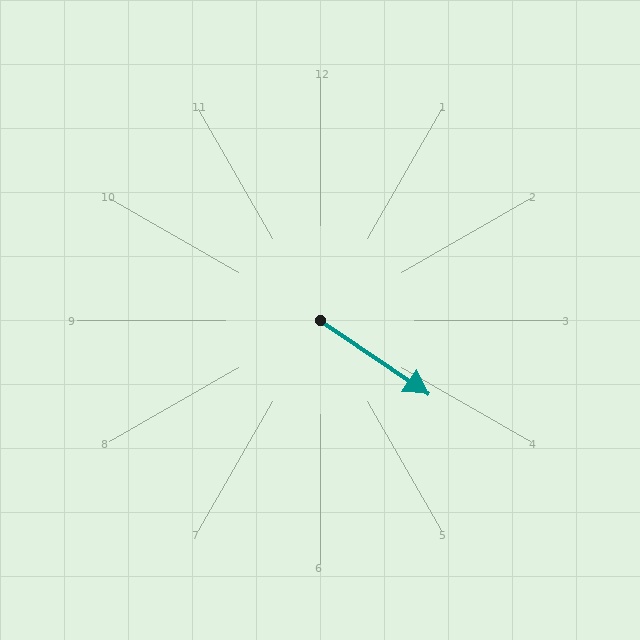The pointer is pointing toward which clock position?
Roughly 4 o'clock.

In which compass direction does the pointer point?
Southeast.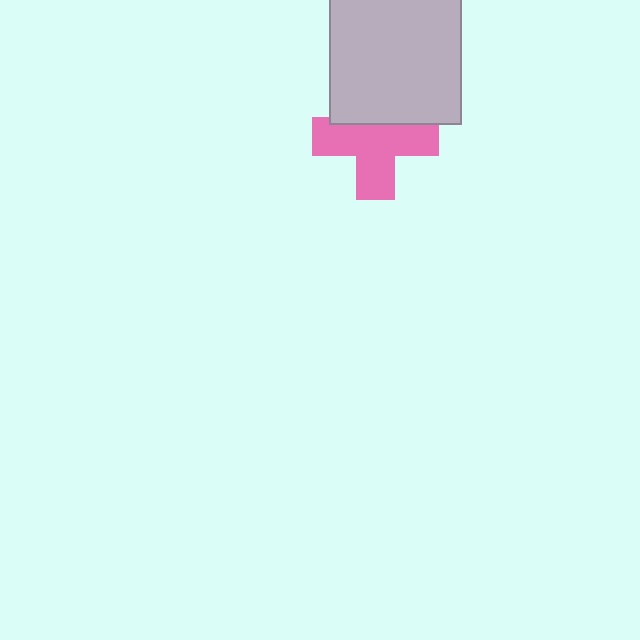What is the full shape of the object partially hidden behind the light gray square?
The partially hidden object is a pink cross.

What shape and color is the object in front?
The object in front is a light gray square.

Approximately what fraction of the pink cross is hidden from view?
Roughly 31% of the pink cross is hidden behind the light gray square.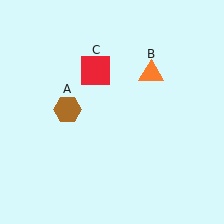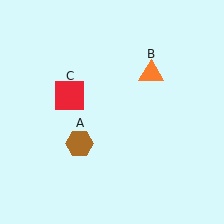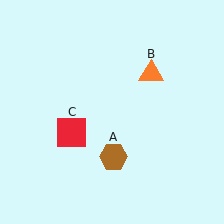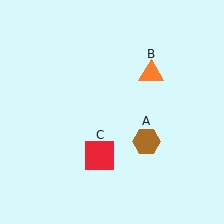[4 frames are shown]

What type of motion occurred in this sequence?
The brown hexagon (object A), red square (object C) rotated counterclockwise around the center of the scene.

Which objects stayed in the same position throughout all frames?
Orange triangle (object B) remained stationary.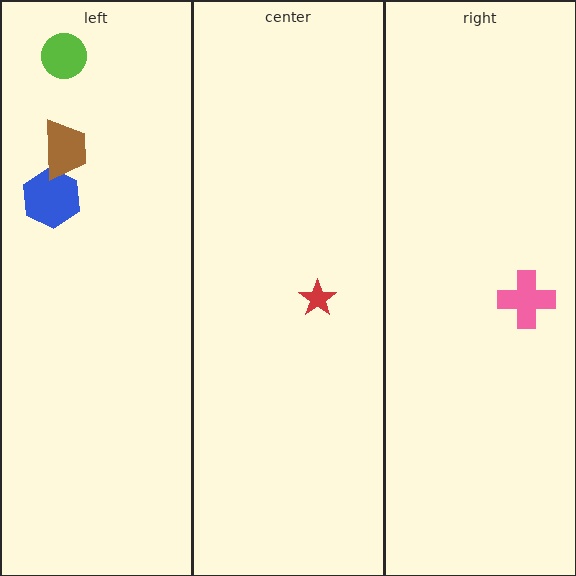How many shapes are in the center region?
1.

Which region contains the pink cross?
The right region.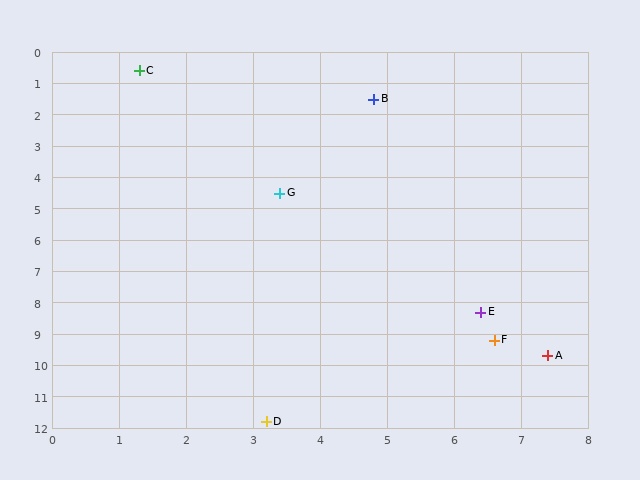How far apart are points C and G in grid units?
Points C and G are about 4.4 grid units apart.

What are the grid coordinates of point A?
Point A is at approximately (7.4, 9.7).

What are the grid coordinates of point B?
Point B is at approximately (4.8, 1.5).